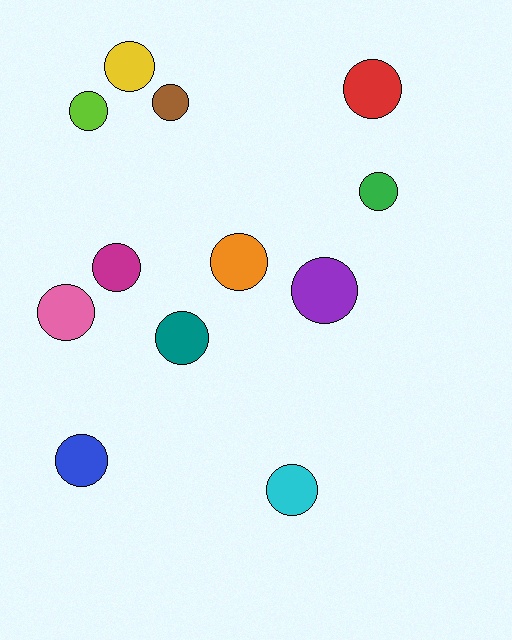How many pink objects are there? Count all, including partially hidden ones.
There is 1 pink object.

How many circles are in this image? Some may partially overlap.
There are 12 circles.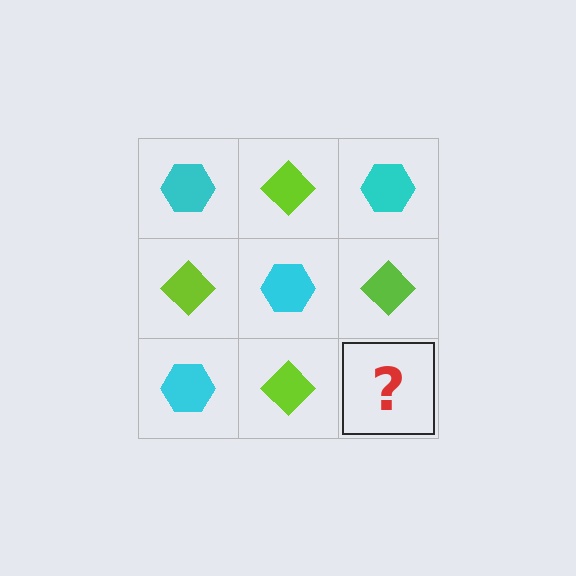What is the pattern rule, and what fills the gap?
The rule is that it alternates cyan hexagon and lime diamond in a checkerboard pattern. The gap should be filled with a cyan hexagon.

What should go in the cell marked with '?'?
The missing cell should contain a cyan hexagon.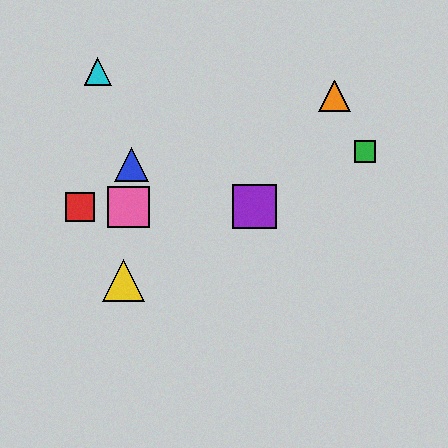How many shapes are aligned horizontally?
3 shapes (the red square, the purple square, the pink square) are aligned horizontally.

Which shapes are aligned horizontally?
The red square, the purple square, the pink square are aligned horizontally.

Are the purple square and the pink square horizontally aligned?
Yes, both are at y≈207.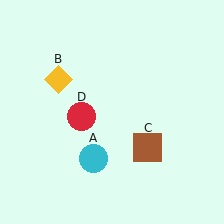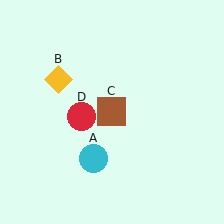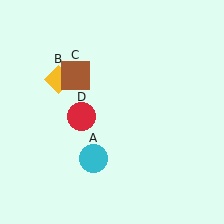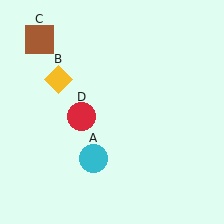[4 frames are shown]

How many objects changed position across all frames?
1 object changed position: brown square (object C).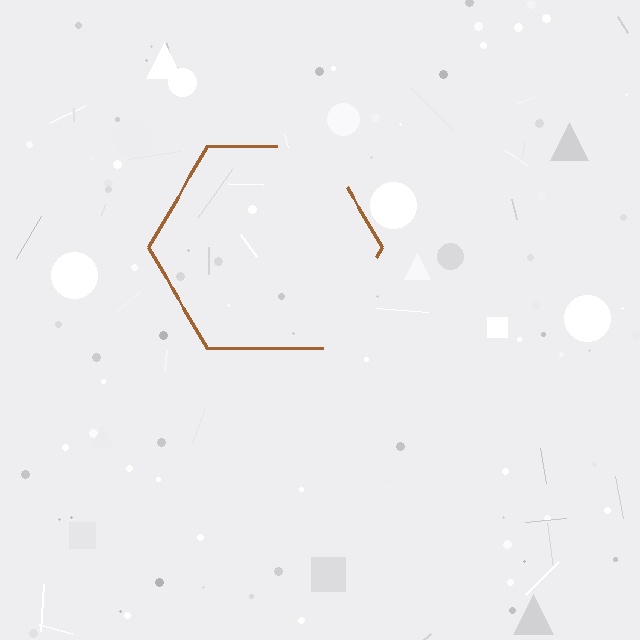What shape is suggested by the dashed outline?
The dashed outline suggests a hexagon.